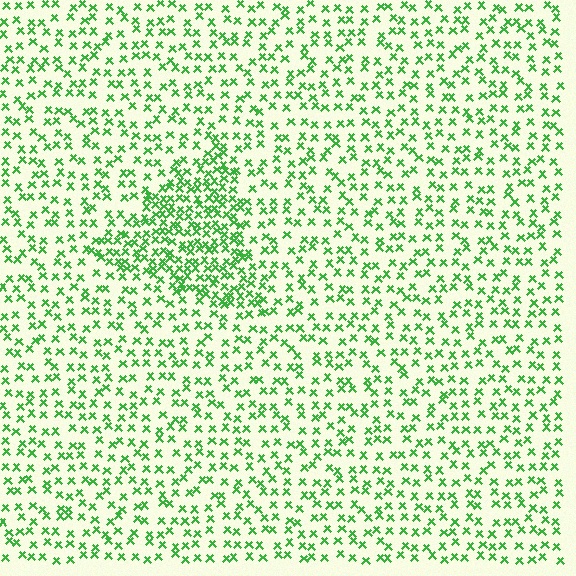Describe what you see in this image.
The image contains small green elements arranged at two different densities. A triangle-shaped region is visible where the elements are more densely packed than the surrounding area.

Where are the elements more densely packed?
The elements are more densely packed inside the triangle boundary.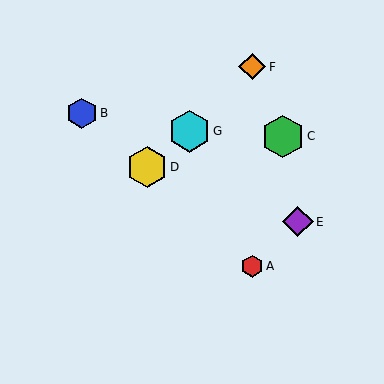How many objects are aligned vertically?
2 objects (A, F) are aligned vertically.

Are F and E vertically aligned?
No, F is at x≈252 and E is at x≈298.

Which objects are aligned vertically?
Objects A, F are aligned vertically.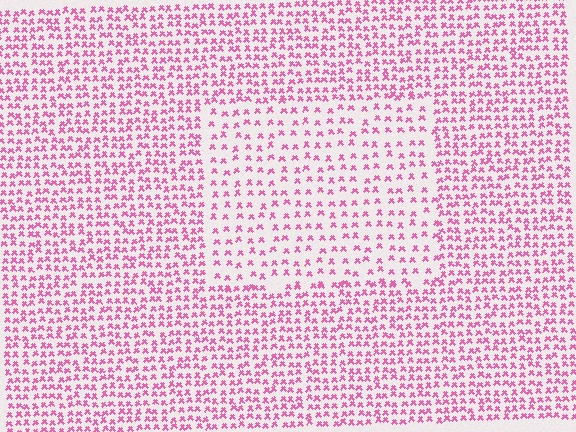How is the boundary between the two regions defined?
The boundary is defined by a change in element density (approximately 1.9x ratio). All elements are the same color, size, and shape.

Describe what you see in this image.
The image contains small pink elements arranged at two different densities. A rectangle-shaped region is visible where the elements are less densely packed than the surrounding area.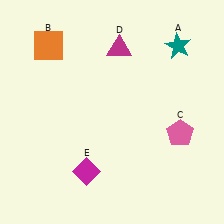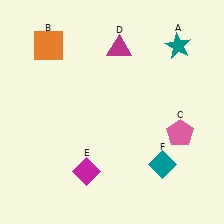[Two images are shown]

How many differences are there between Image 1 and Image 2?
There is 1 difference between the two images.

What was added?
A teal diamond (F) was added in Image 2.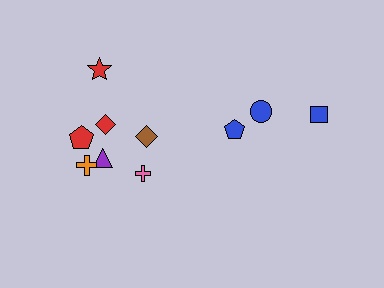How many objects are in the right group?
There are 3 objects.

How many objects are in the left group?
There are 7 objects.